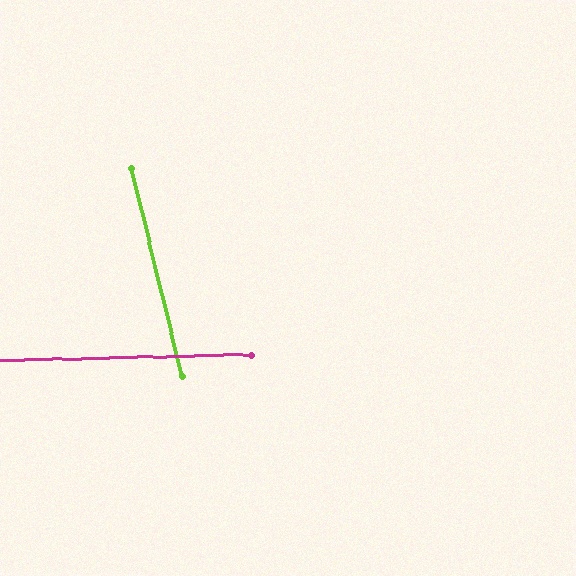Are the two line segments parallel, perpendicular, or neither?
Neither parallel nor perpendicular — they differ by about 78°.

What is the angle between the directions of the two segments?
Approximately 78 degrees.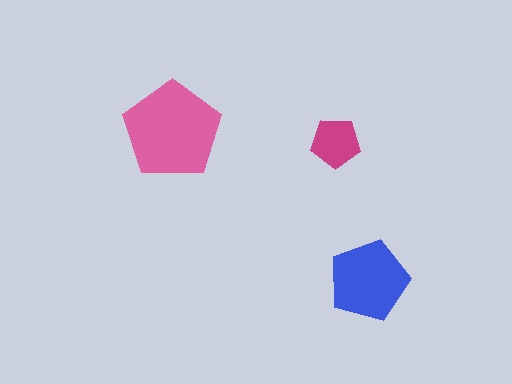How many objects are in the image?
There are 3 objects in the image.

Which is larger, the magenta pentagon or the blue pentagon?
The blue one.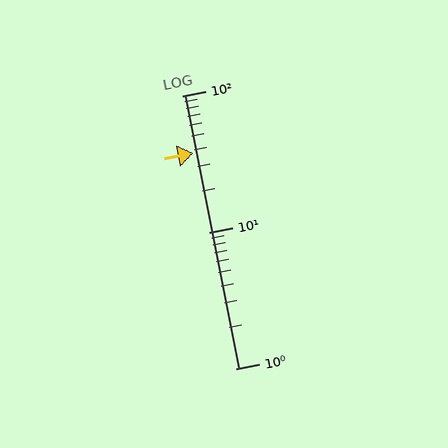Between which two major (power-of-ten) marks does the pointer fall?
The pointer is between 10 and 100.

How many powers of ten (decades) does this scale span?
The scale spans 2 decades, from 1 to 100.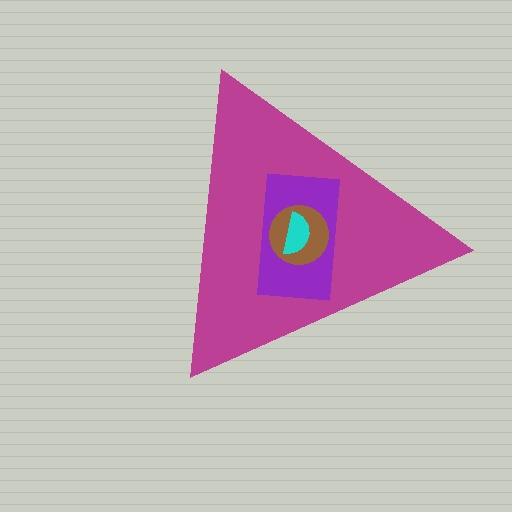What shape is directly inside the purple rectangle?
The brown circle.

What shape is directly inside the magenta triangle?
The purple rectangle.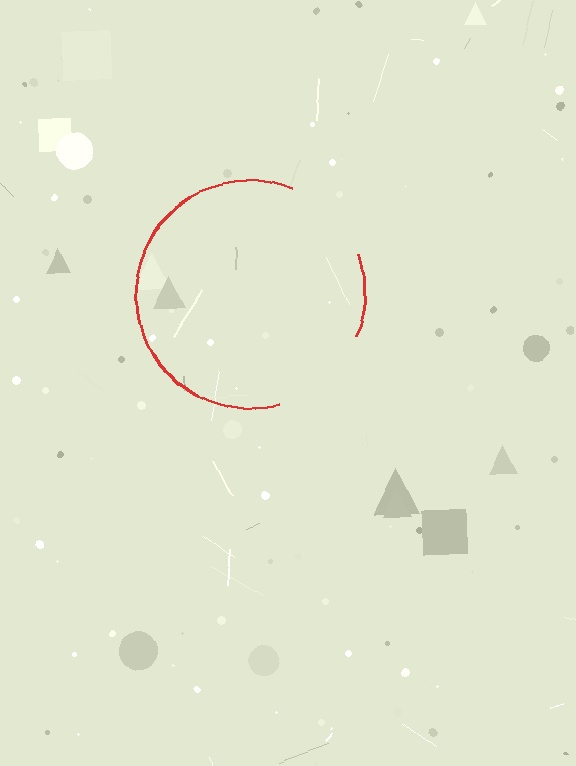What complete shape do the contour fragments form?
The contour fragments form a circle.